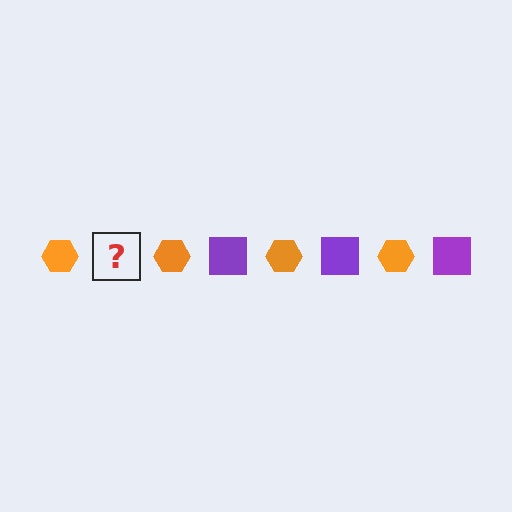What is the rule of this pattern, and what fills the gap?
The rule is that the pattern alternates between orange hexagon and purple square. The gap should be filled with a purple square.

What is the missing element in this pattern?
The missing element is a purple square.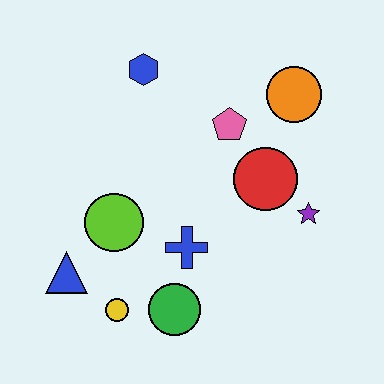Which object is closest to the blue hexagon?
The pink pentagon is closest to the blue hexagon.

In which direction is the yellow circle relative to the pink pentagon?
The yellow circle is below the pink pentagon.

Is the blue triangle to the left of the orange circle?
Yes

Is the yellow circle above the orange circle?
No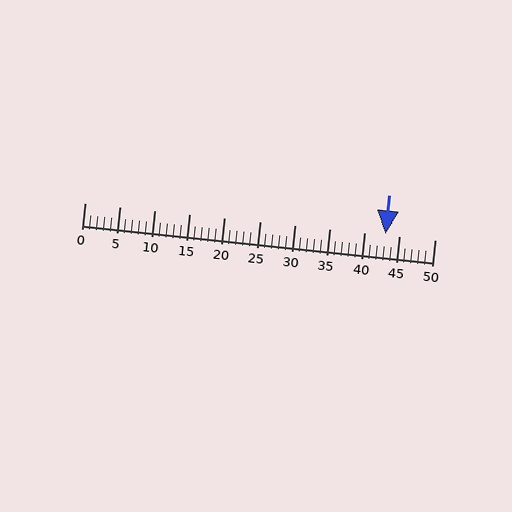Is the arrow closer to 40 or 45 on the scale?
The arrow is closer to 45.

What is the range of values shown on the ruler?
The ruler shows values from 0 to 50.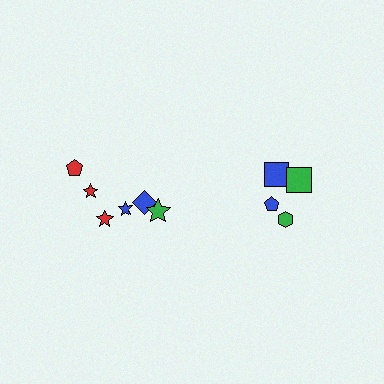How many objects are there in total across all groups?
There are 10 objects.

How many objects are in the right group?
There are 4 objects.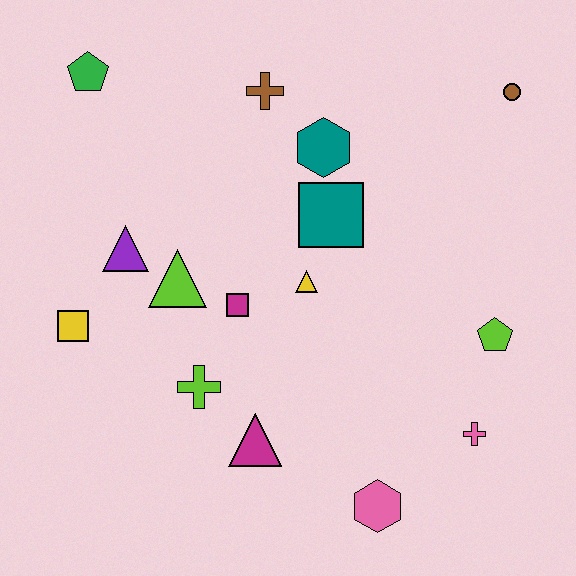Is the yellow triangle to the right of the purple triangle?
Yes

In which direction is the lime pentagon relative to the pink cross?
The lime pentagon is above the pink cross.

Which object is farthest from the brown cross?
The pink hexagon is farthest from the brown cross.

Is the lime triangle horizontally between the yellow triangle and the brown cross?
No